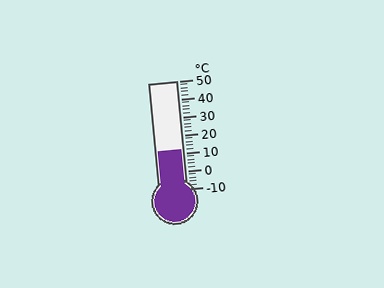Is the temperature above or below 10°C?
The temperature is above 10°C.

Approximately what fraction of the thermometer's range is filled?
The thermometer is filled to approximately 35% of its range.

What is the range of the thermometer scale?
The thermometer scale ranges from -10°C to 50°C.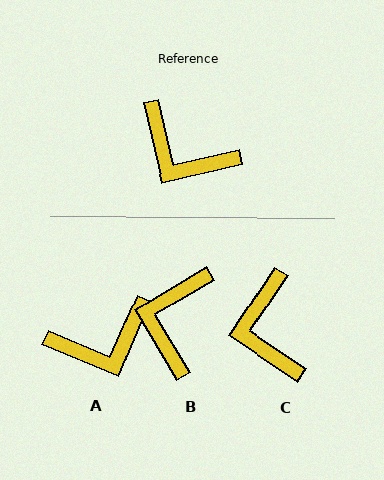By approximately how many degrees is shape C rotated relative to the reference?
Approximately 47 degrees clockwise.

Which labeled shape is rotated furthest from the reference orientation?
B, about 72 degrees away.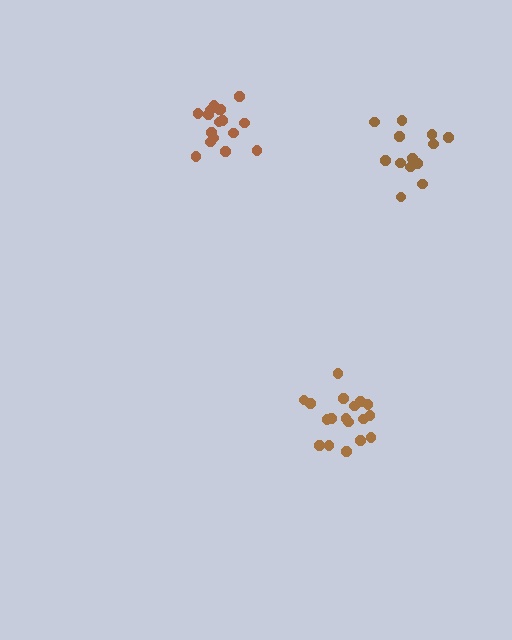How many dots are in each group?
Group 1: 13 dots, Group 2: 18 dots, Group 3: 17 dots (48 total).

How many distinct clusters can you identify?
There are 3 distinct clusters.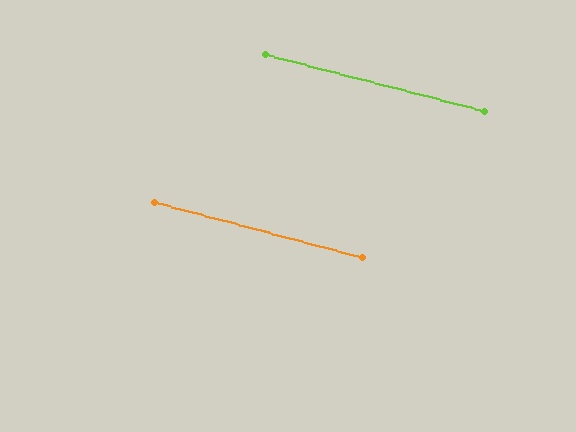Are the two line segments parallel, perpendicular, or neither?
Parallel — their directions differ by only 0.2°.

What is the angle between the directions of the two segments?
Approximately 0 degrees.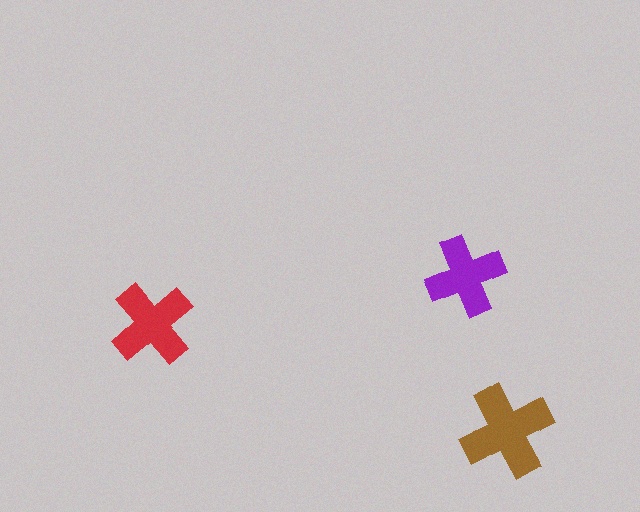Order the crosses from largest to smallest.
the brown one, the red one, the purple one.